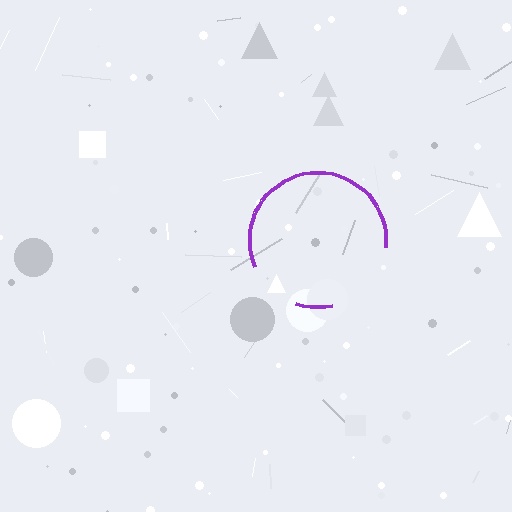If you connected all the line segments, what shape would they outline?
They would outline a circle.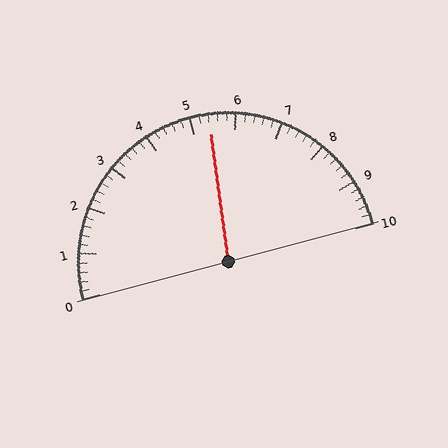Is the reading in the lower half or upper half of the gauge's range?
The reading is in the upper half of the range (0 to 10).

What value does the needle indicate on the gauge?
The needle indicates approximately 5.4.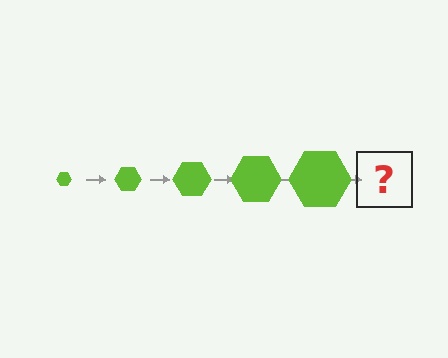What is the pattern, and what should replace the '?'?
The pattern is that the hexagon gets progressively larger each step. The '?' should be a lime hexagon, larger than the previous one.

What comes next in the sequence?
The next element should be a lime hexagon, larger than the previous one.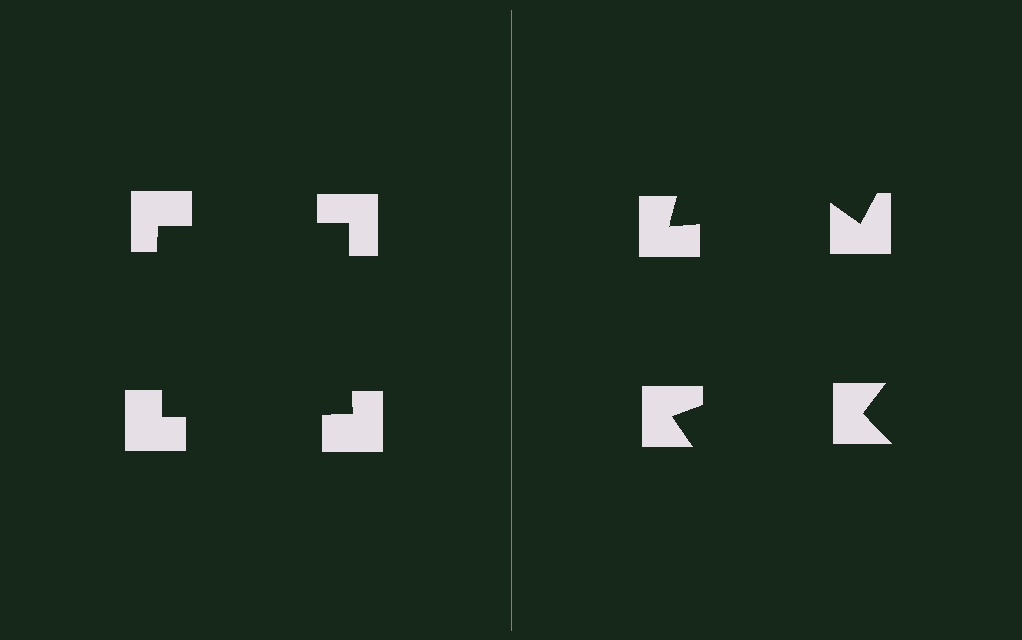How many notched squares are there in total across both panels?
8 — 4 on each side.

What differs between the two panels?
The notched squares are positioned identically on both sides; only the wedge orientations differ. On the left they align to a square; on the right they are misaligned.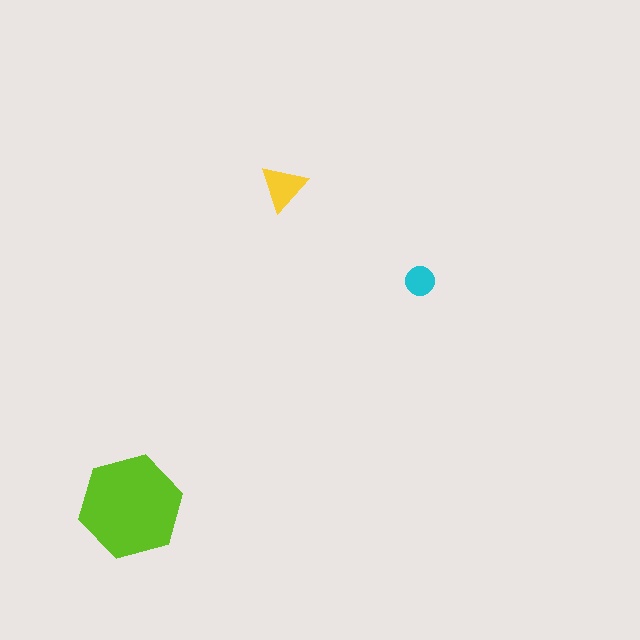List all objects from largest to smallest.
The lime hexagon, the yellow triangle, the cyan circle.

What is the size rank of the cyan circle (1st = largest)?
3rd.